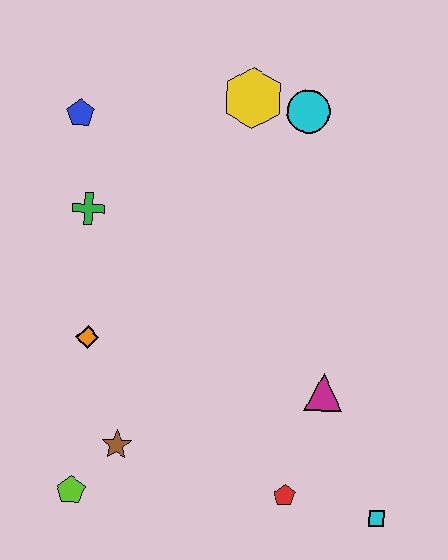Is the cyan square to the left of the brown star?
No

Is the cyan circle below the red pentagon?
No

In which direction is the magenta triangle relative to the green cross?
The magenta triangle is to the right of the green cross.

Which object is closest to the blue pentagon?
The green cross is closest to the blue pentagon.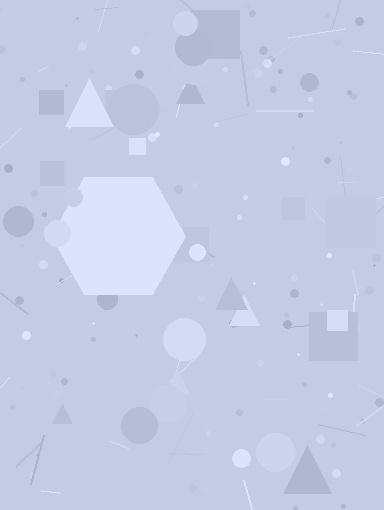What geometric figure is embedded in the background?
A hexagon is embedded in the background.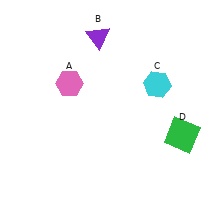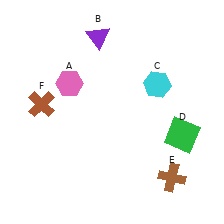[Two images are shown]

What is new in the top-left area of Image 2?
A brown cross (F) was added in the top-left area of Image 2.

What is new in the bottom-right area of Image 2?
A brown cross (E) was added in the bottom-right area of Image 2.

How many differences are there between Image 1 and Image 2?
There are 2 differences between the two images.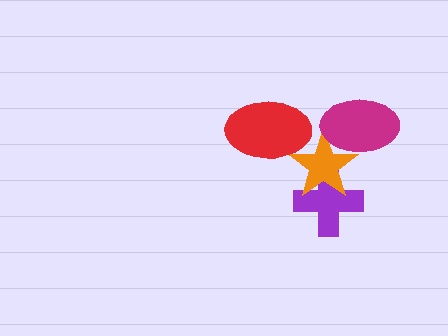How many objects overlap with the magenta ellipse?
1 object overlaps with the magenta ellipse.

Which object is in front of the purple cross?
The orange star is in front of the purple cross.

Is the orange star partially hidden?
Yes, it is partially covered by another shape.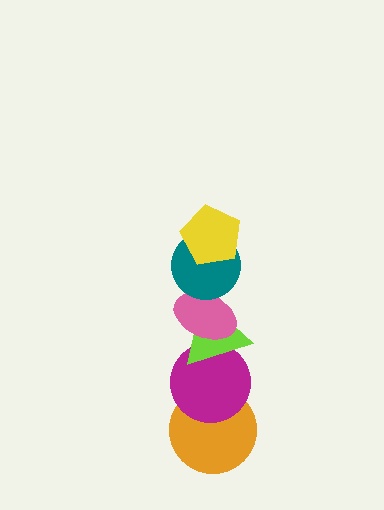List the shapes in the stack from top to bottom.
From top to bottom: the yellow pentagon, the teal circle, the pink ellipse, the lime triangle, the magenta circle, the orange circle.